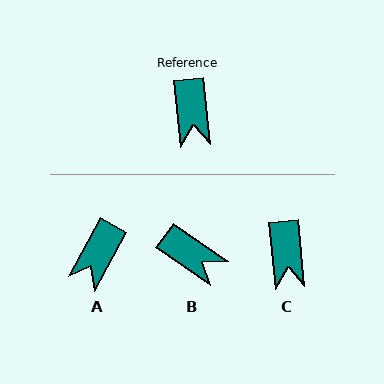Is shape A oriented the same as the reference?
No, it is off by about 34 degrees.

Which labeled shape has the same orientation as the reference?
C.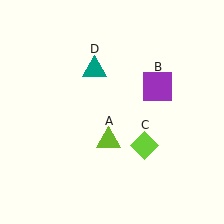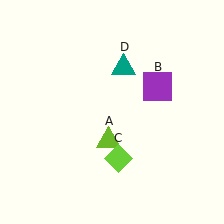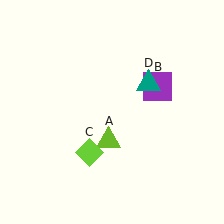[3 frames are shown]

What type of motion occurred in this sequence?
The lime diamond (object C), teal triangle (object D) rotated clockwise around the center of the scene.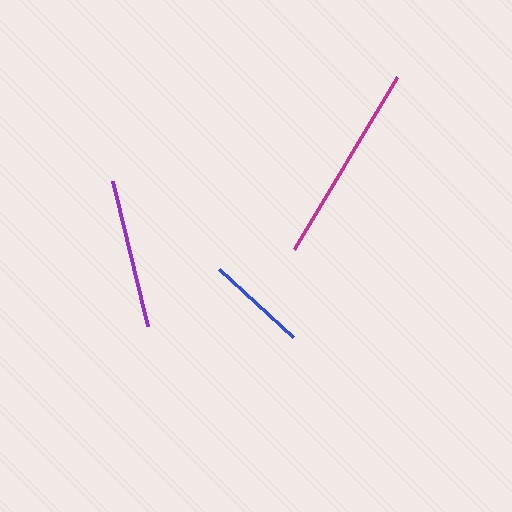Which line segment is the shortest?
The blue line is the shortest at approximately 100 pixels.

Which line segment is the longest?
The magenta line is the longest at approximately 199 pixels.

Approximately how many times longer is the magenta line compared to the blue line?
The magenta line is approximately 2.0 times the length of the blue line.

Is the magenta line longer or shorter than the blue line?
The magenta line is longer than the blue line.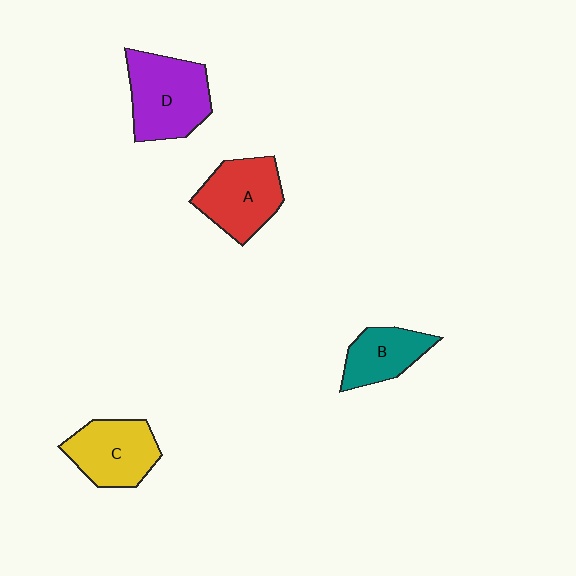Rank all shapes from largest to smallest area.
From largest to smallest: D (purple), A (red), C (yellow), B (teal).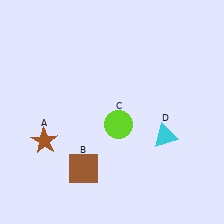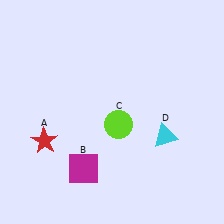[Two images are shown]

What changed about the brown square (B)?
In Image 1, B is brown. In Image 2, it changed to magenta.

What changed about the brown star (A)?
In Image 1, A is brown. In Image 2, it changed to red.